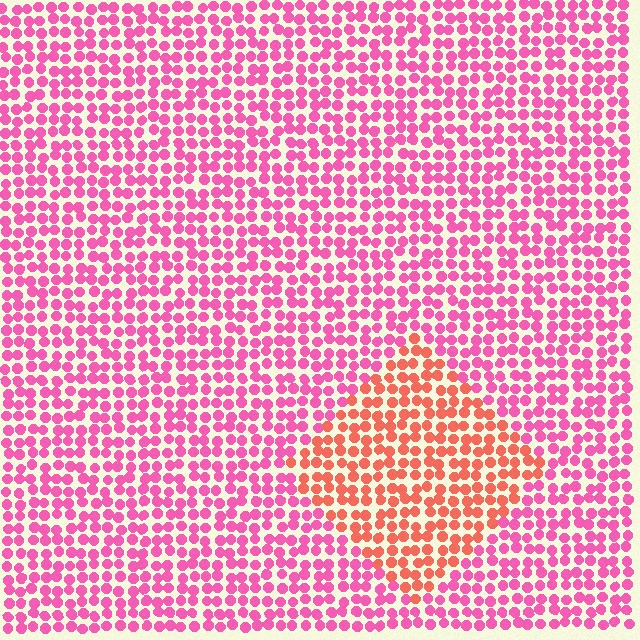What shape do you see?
I see a diamond.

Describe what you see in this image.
The image is filled with small pink elements in a uniform arrangement. A diamond-shaped region is visible where the elements are tinted to a slightly different hue, forming a subtle color boundary.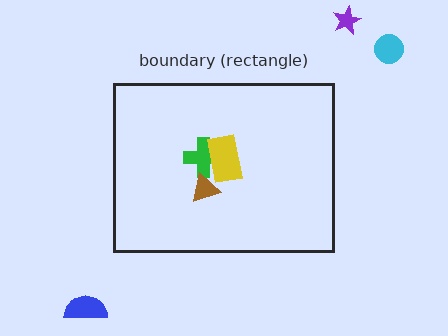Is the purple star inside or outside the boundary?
Outside.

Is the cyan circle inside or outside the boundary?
Outside.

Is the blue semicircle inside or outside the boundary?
Outside.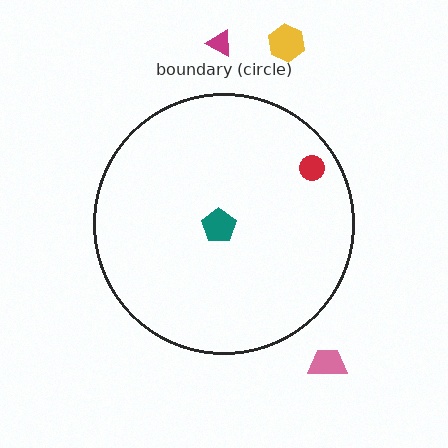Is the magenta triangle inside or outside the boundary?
Outside.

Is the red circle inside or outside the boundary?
Inside.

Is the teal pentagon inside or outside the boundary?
Inside.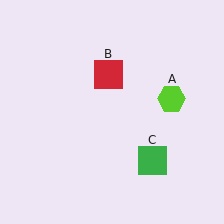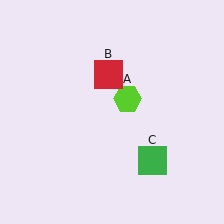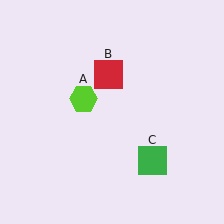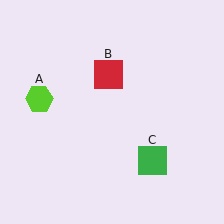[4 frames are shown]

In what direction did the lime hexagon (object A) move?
The lime hexagon (object A) moved left.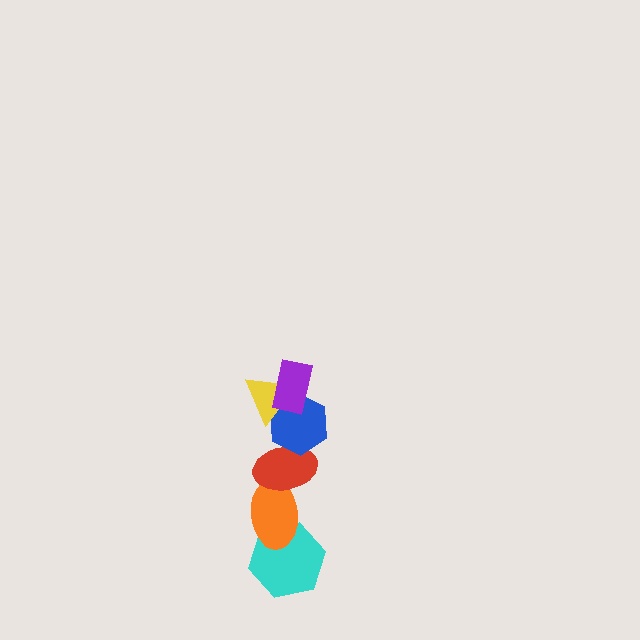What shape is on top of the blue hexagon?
The yellow triangle is on top of the blue hexagon.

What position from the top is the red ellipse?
The red ellipse is 4th from the top.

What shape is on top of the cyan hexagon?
The orange ellipse is on top of the cyan hexagon.